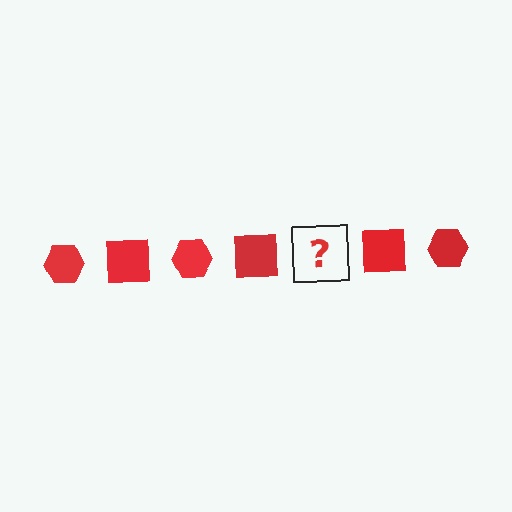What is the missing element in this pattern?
The missing element is a red hexagon.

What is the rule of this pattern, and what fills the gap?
The rule is that the pattern cycles through hexagon, square shapes in red. The gap should be filled with a red hexagon.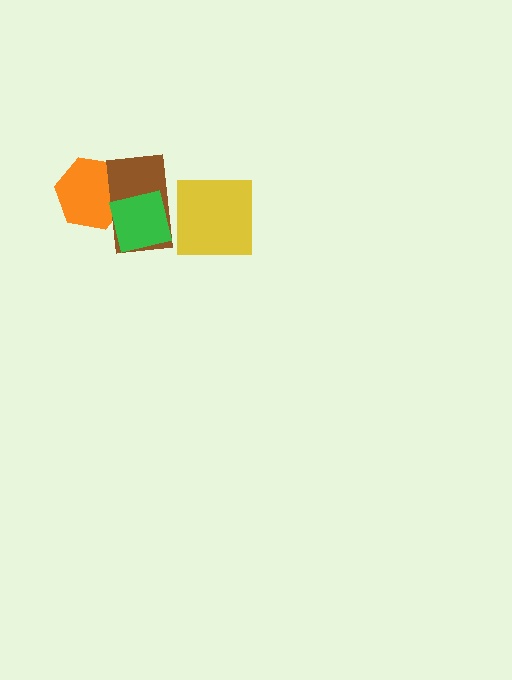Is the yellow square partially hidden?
No, no other shape covers it.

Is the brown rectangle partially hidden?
Yes, it is partially covered by another shape.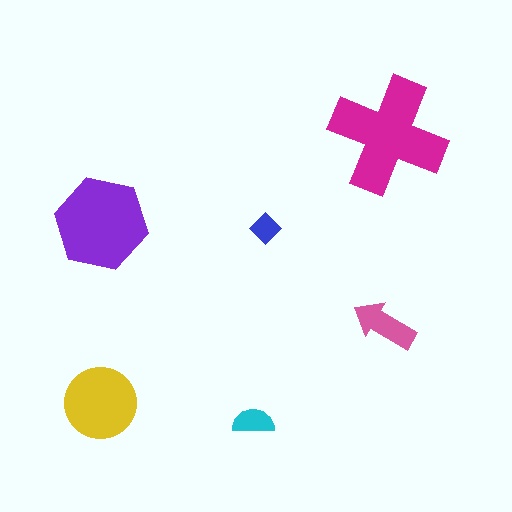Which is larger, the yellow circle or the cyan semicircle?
The yellow circle.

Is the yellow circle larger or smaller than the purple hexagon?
Smaller.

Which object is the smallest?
The blue diamond.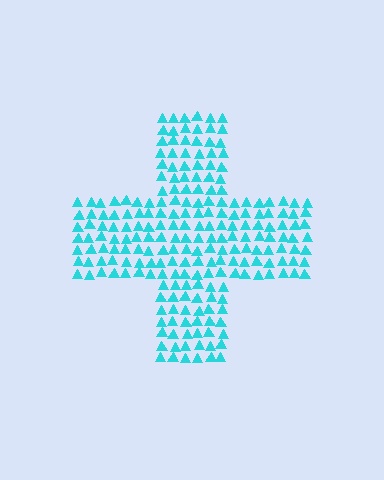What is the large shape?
The large shape is a cross.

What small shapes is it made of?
It is made of small triangles.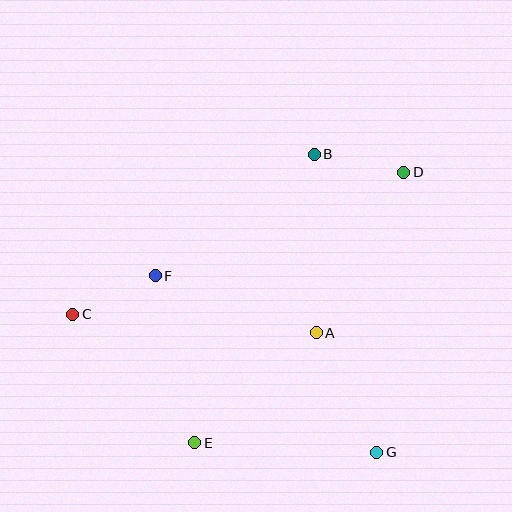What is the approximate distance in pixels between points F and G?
The distance between F and G is approximately 283 pixels.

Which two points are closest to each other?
Points C and F are closest to each other.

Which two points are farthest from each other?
Points C and D are farthest from each other.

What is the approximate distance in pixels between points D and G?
The distance between D and G is approximately 281 pixels.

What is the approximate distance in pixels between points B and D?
The distance between B and D is approximately 91 pixels.